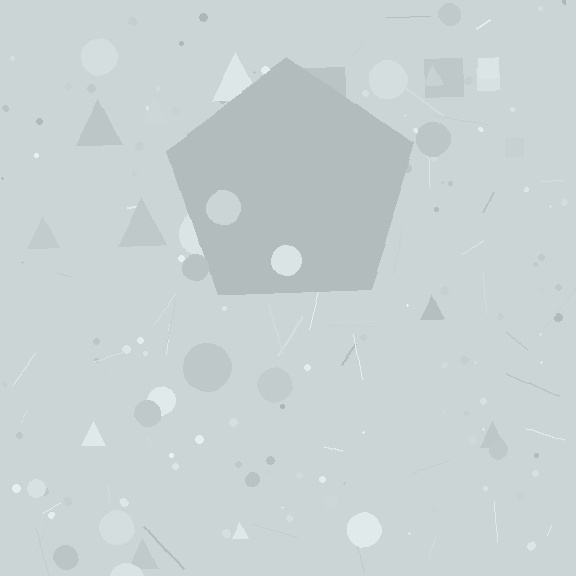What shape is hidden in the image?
A pentagon is hidden in the image.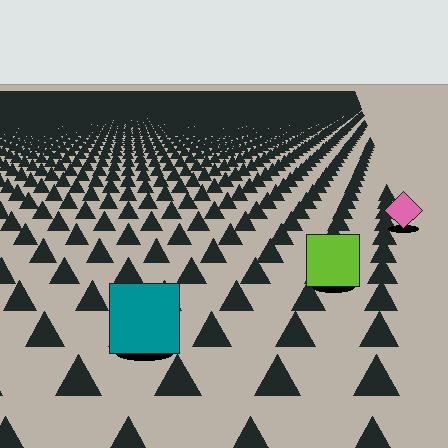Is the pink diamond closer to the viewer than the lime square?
No. The lime square is closer — you can tell from the texture gradient: the ground texture is coarser near it.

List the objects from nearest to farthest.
From nearest to farthest: the teal square, the lime square, the pink diamond.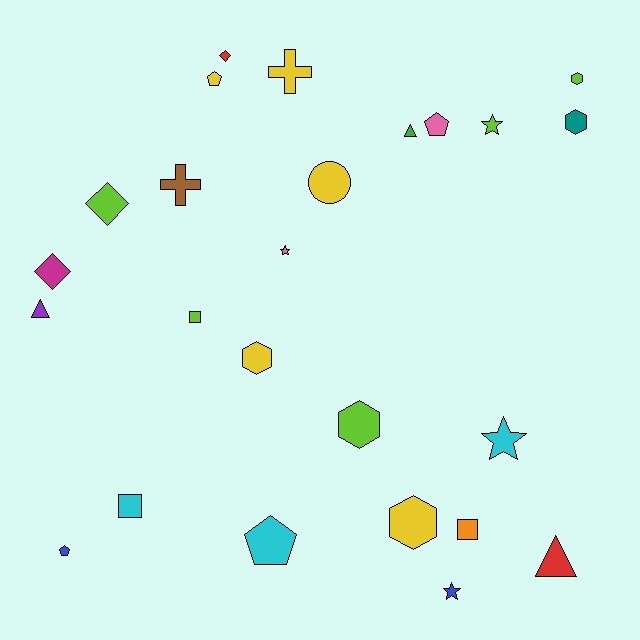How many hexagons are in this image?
There are 5 hexagons.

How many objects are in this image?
There are 25 objects.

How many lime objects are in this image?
There are 5 lime objects.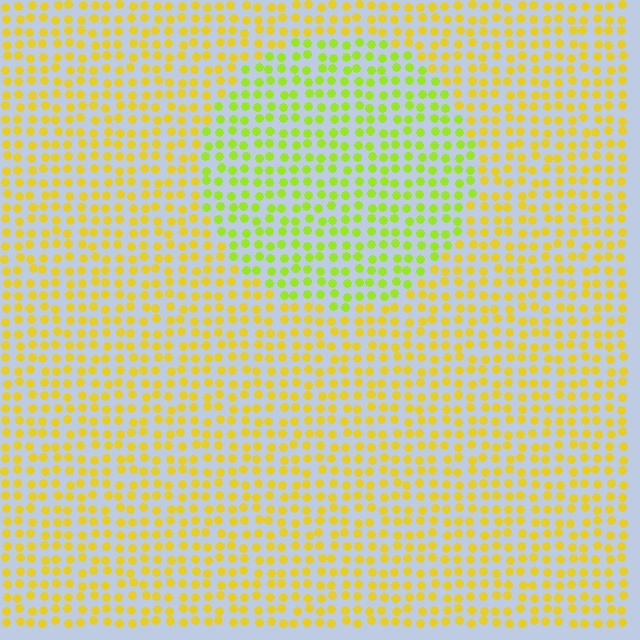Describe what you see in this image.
The image is filled with small yellow elements in a uniform arrangement. A circle-shaped region is visible where the elements are tinted to a slightly different hue, forming a subtle color boundary.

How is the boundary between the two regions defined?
The boundary is defined purely by a slight shift in hue (about 32 degrees). Spacing, size, and orientation are identical on both sides.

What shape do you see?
I see a circle.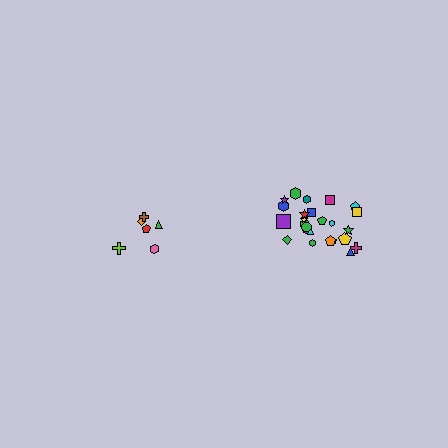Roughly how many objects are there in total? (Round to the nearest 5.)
Roughly 30 objects in total.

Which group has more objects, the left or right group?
The right group.